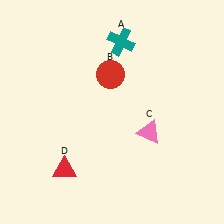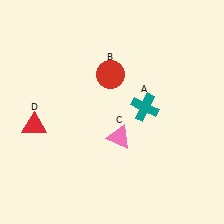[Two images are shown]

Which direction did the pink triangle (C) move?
The pink triangle (C) moved left.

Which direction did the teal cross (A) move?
The teal cross (A) moved down.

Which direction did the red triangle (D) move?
The red triangle (D) moved up.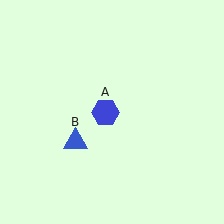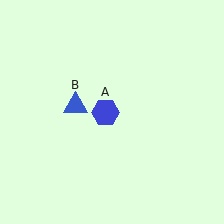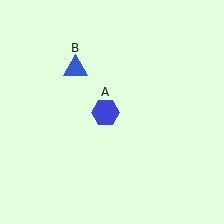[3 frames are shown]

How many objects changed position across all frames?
1 object changed position: blue triangle (object B).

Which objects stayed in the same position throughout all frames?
Blue hexagon (object A) remained stationary.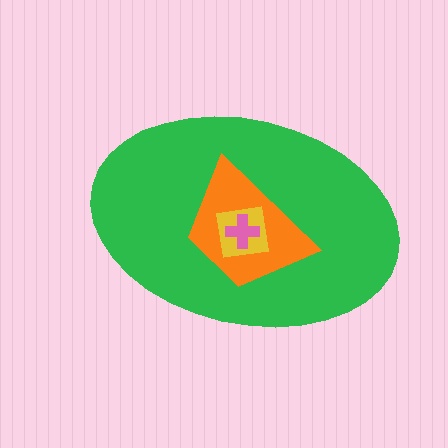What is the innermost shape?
The pink cross.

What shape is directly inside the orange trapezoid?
The yellow square.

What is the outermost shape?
The green ellipse.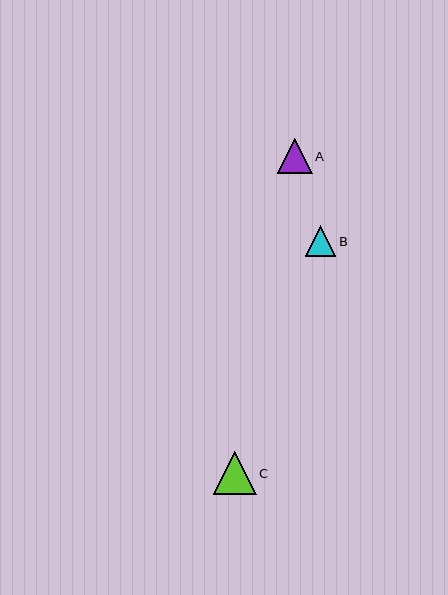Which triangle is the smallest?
Triangle B is the smallest with a size of approximately 31 pixels.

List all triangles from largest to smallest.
From largest to smallest: C, A, B.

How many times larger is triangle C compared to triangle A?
Triangle C is approximately 1.2 times the size of triangle A.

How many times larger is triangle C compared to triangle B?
Triangle C is approximately 1.4 times the size of triangle B.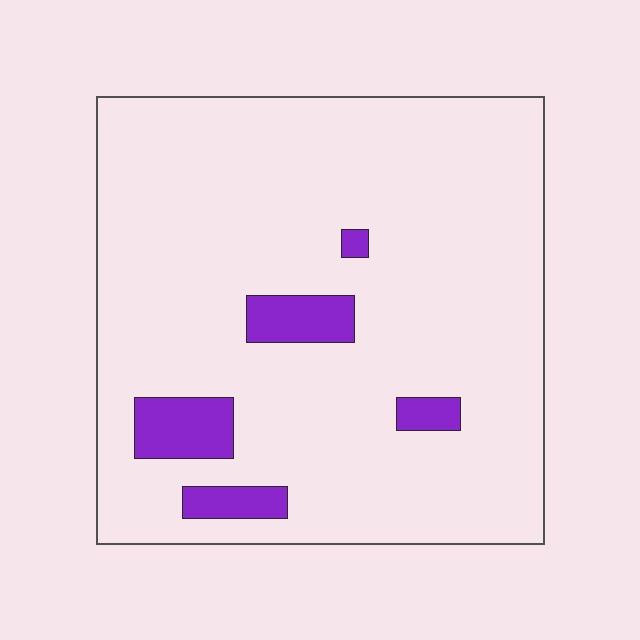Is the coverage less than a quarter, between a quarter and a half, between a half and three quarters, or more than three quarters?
Less than a quarter.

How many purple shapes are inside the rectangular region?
5.